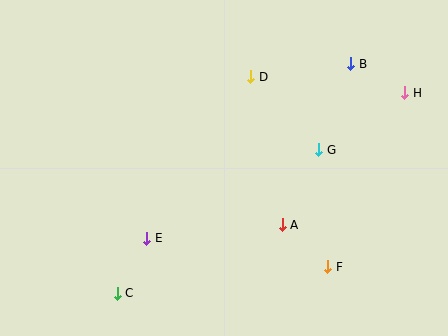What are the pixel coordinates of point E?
Point E is at (147, 238).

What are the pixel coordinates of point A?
Point A is at (282, 225).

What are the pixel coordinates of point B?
Point B is at (351, 64).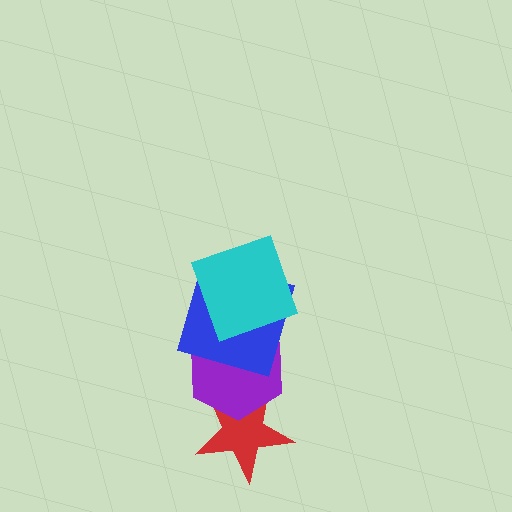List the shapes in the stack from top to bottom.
From top to bottom: the cyan square, the blue square, the purple hexagon, the red star.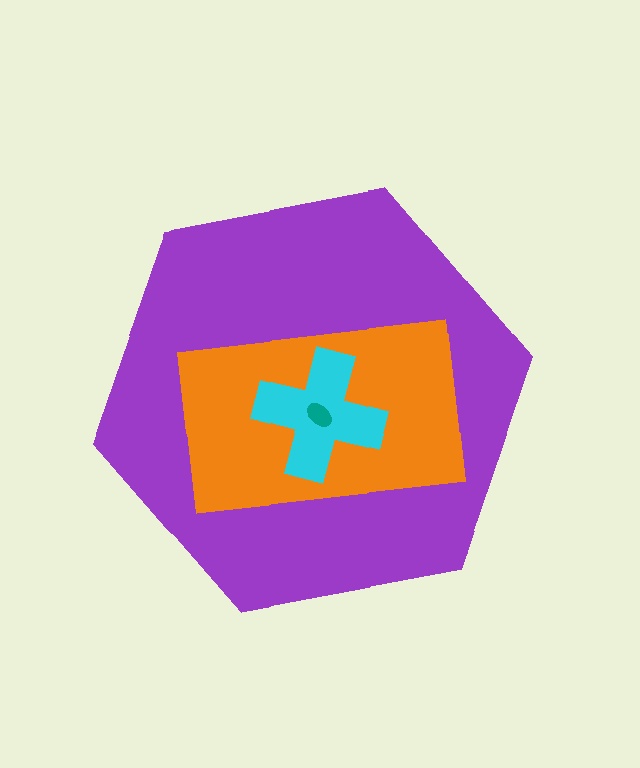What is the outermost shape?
The purple hexagon.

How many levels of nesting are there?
4.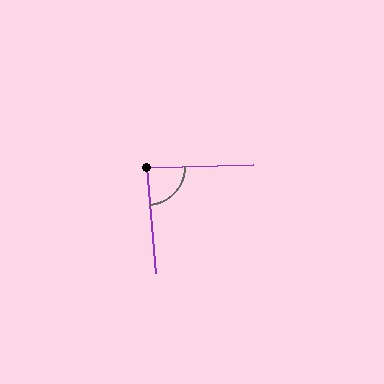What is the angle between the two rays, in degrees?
Approximately 87 degrees.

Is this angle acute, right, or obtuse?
It is approximately a right angle.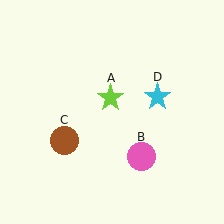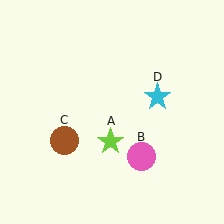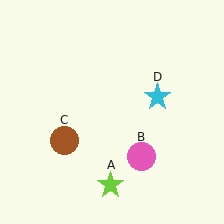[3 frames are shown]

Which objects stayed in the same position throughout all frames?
Pink circle (object B) and brown circle (object C) and cyan star (object D) remained stationary.